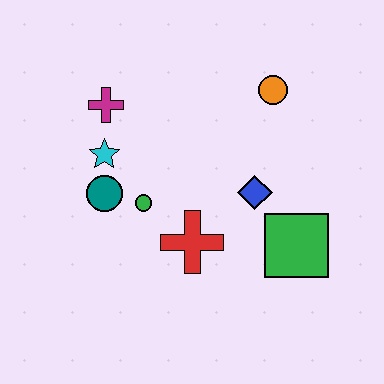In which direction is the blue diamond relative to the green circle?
The blue diamond is to the right of the green circle.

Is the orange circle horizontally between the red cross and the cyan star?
No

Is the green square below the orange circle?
Yes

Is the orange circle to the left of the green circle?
No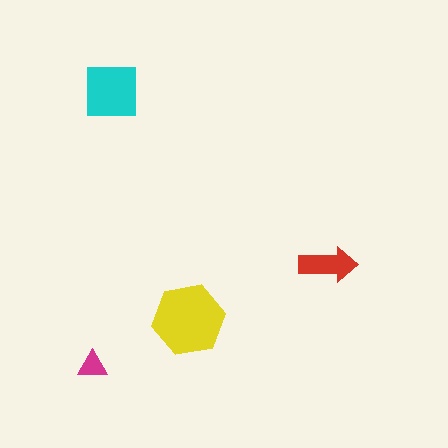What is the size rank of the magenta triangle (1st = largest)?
4th.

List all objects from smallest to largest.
The magenta triangle, the red arrow, the cyan square, the yellow hexagon.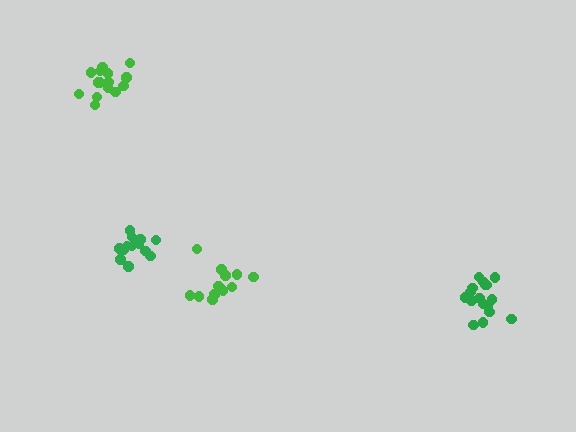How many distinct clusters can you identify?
There are 4 distinct clusters.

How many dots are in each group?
Group 1: 17 dots, Group 2: 12 dots, Group 3: 13 dots, Group 4: 15 dots (57 total).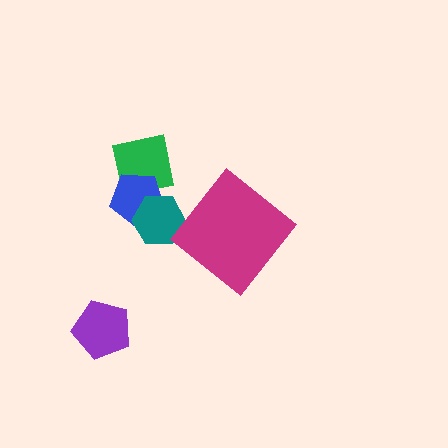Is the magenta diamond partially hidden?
No, no other shape covers it.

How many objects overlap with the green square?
2 objects overlap with the green square.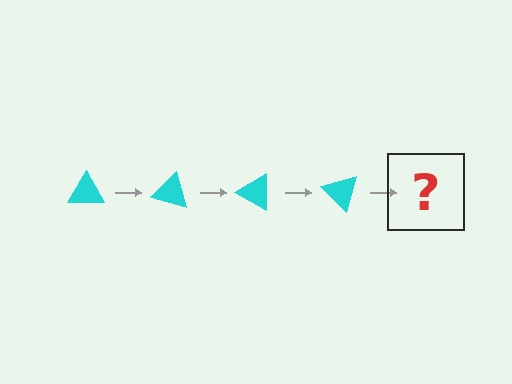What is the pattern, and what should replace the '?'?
The pattern is that the triangle rotates 15 degrees each step. The '?' should be a cyan triangle rotated 60 degrees.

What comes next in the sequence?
The next element should be a cyan triangle rotated 60 degrees.